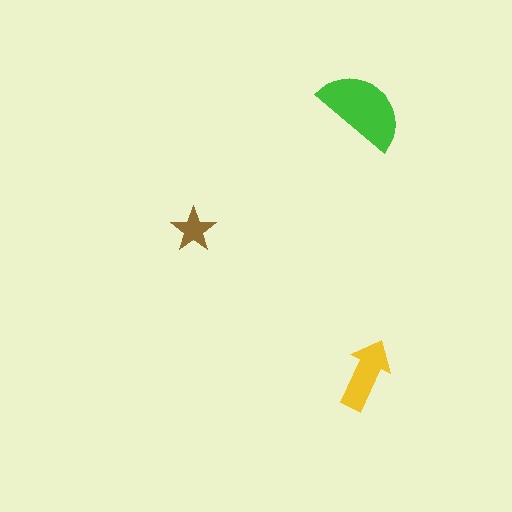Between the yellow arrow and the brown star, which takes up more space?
The yellow arrow.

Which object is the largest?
The green semicircle.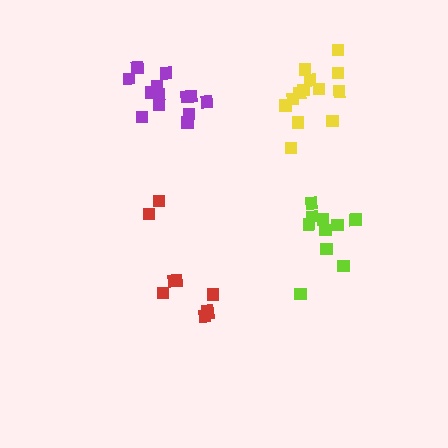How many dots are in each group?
Group 1: 9 dots, Group 2: 13 dots, Group 3: 10 dots, Group 4: 13 dots (45 total).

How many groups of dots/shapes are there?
There are 4 groups.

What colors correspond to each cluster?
The clusters are colored: red, yellow, lime, purple.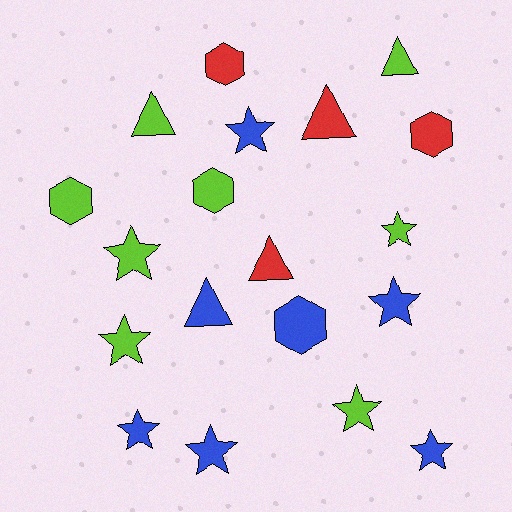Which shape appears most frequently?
Star, with 9 objects.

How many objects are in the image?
There are 19 objects.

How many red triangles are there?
There are 2 red triangles.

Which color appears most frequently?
Lime, with 8 objects.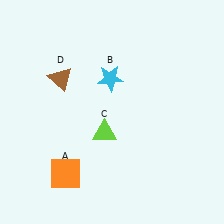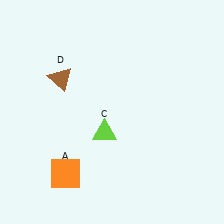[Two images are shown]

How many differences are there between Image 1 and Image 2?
There is 1 difference between the two images.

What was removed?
The cyan star (B) was removed in Image 2.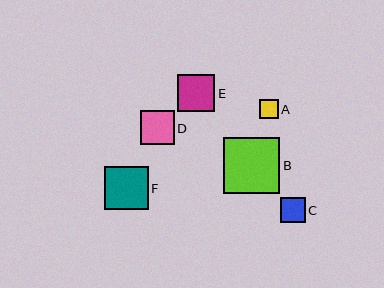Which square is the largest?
Square B is the largest with a size of approximately 56 pixels.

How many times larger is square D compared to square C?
Square D is approximately 1.4 times the size of square C.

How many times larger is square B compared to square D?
Square B is approximately 1.6 times the size of square D.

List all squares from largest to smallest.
From largest to smallest: B, F, E, D, C, A.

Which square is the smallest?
Square A is the smallest with a size of approximately 19 pixels.